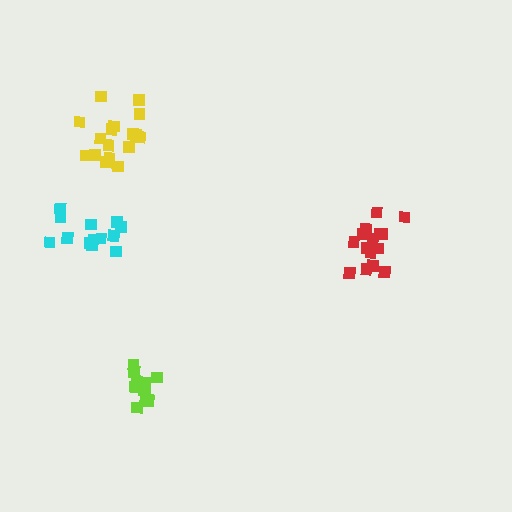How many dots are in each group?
Group 1: 13 dots, Group 2: 15 dots, Group 3: 15 dots, Group 4: 17 dots (60 total).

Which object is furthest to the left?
The cyan cluster is leftmost.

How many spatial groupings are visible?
There are 4 spatial groupings.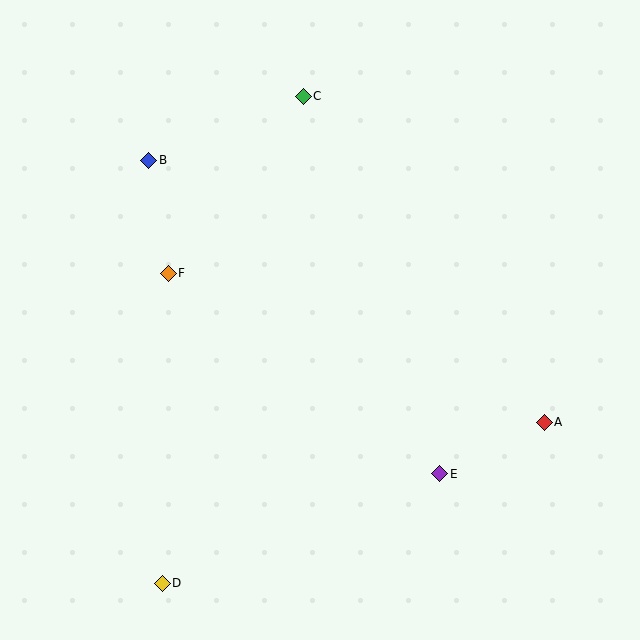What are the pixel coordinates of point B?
Point B is at (149, 160).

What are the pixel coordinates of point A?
Point A is at (544, 422).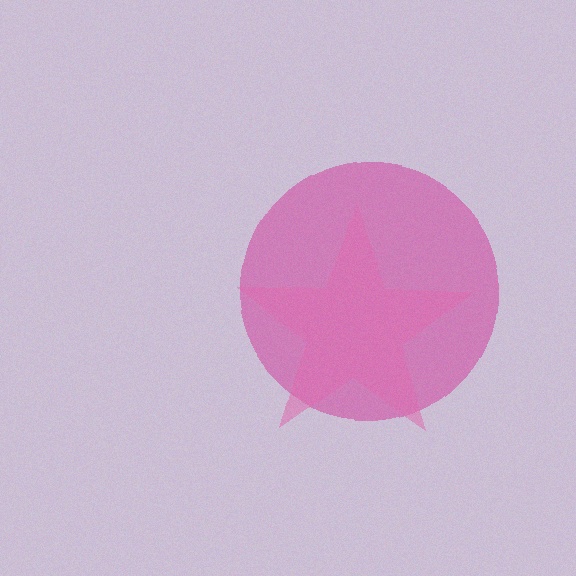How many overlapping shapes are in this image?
There are 2 overlapping shapes in the image.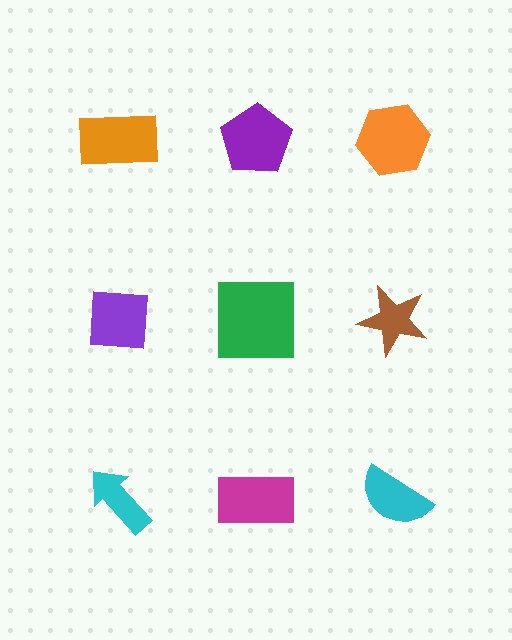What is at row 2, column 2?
A green square.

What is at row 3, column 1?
A cyan arrow.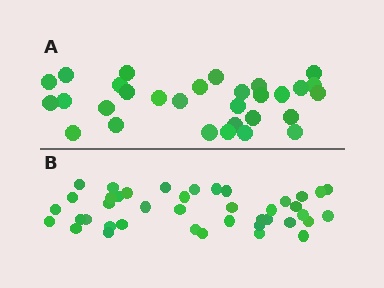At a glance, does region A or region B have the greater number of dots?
Region B (the bottom region) has more dots.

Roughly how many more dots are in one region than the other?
Region B has roughly 12 or so more dots than region A.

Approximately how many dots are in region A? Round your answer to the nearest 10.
About 30 dots.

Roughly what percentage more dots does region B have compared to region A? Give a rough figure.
About 35% more.